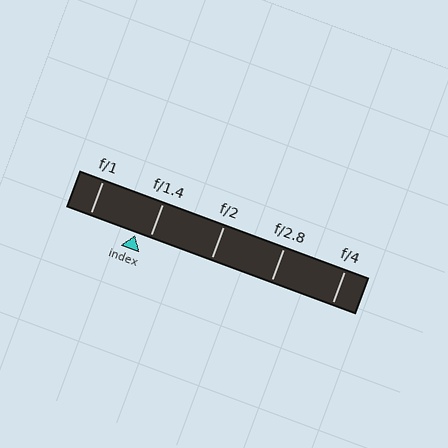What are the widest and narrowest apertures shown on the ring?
The widest aperture shown is f/1 and the narrowest is f/4.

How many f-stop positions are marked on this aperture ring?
There are 5 f-stop positions marked.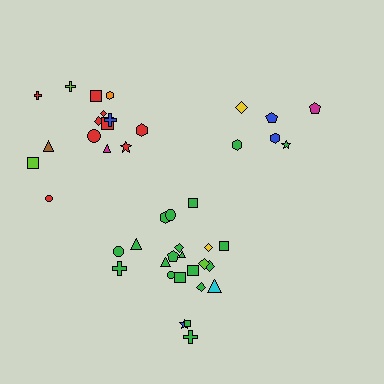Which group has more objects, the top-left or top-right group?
The top-left group.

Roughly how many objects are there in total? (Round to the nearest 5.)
Roughly 45 objects in total.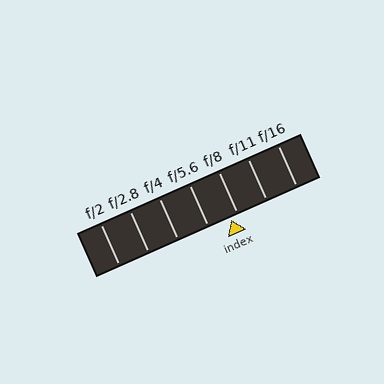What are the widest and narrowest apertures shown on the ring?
The widest aperture shown is f/2 and the narrowest is f/16.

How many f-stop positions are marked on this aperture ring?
There are 7 f-stop positions marked.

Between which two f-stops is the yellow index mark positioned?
The index mark is between f/5.6 and f/8.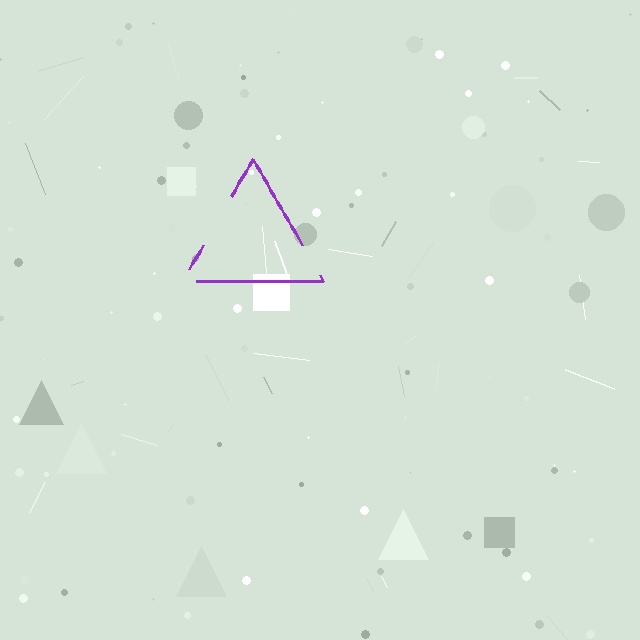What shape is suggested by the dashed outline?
The dashed outline suggests a triangle.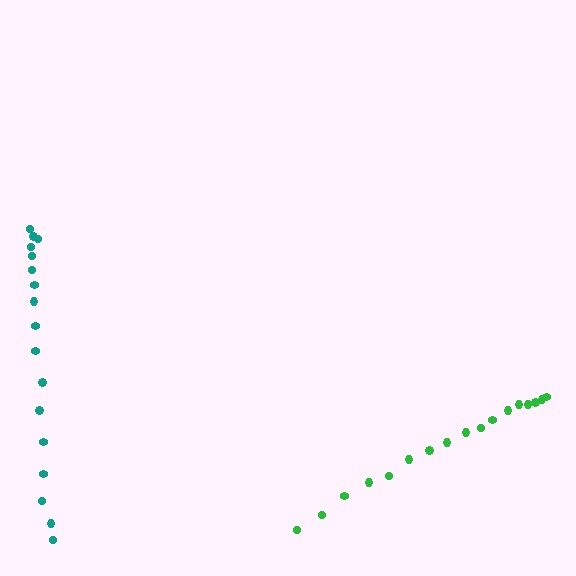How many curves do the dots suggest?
There are 2 distinct paths.